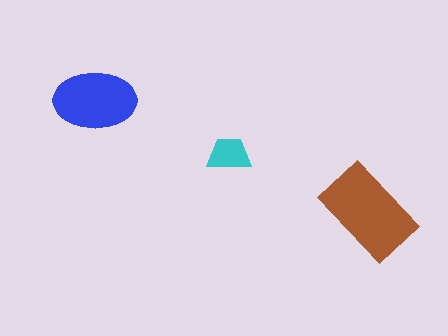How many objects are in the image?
There are 3 objects in the image.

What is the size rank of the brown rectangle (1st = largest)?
1st.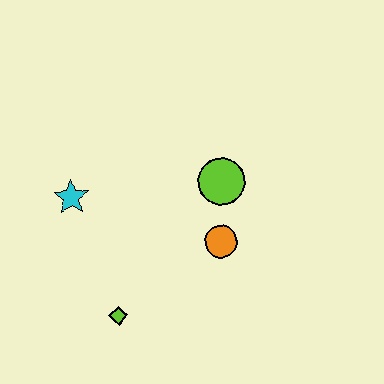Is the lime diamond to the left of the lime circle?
Yes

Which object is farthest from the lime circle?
The lime diamond is farthest from the lime circle.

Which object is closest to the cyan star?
The lime diamond is closest to the cyan star.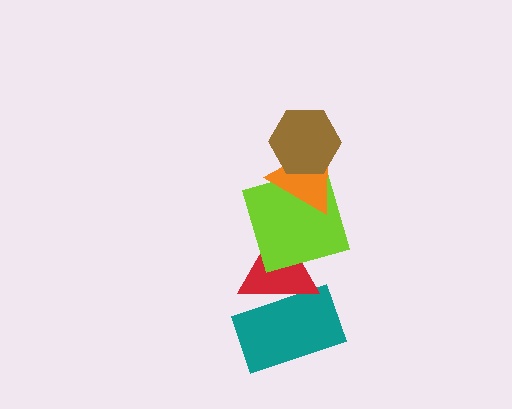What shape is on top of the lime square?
The orange triangle is on top of the lime square.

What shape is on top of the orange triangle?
The brown hexagon is on top of the orange triangle.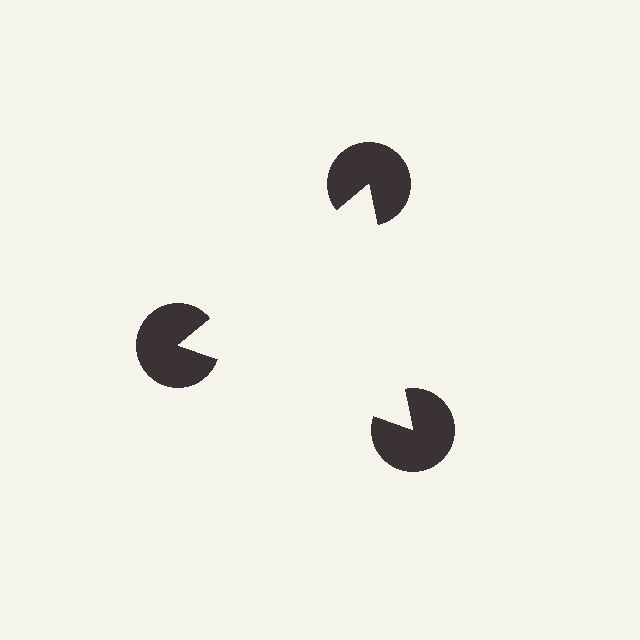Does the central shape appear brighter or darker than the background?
It typically appears slightly brighter than the background, even though no actual brightness change is drawn.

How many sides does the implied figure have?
3 sides.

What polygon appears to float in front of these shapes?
An illusory triangle — its edges are inferred from the aligned wedge cuts in the pac-man discs, not physically drawn.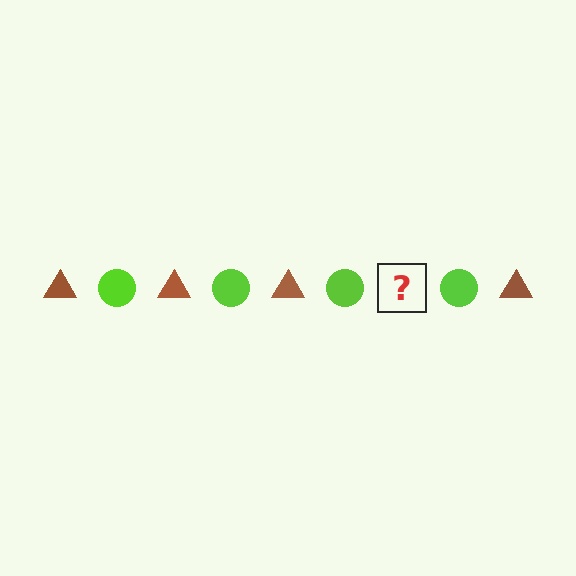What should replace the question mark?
The question mark should be replaced with a brown triangle.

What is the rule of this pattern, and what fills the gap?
The rule is that the pattern alternates between brown triangle and lime circle. The gap should be filled with a brown triangle.